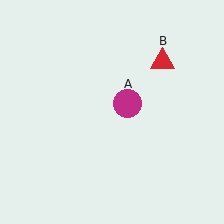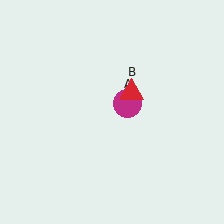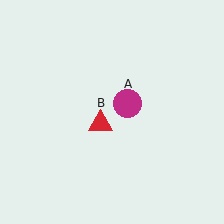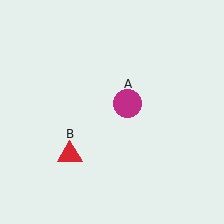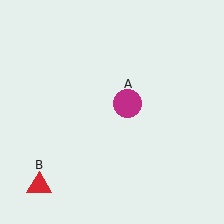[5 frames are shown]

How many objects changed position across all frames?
1 object changed position: red triangle (object B).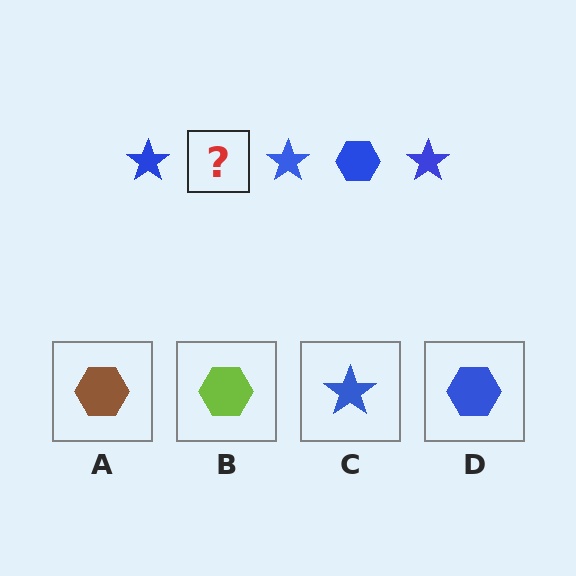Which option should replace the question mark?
Option D.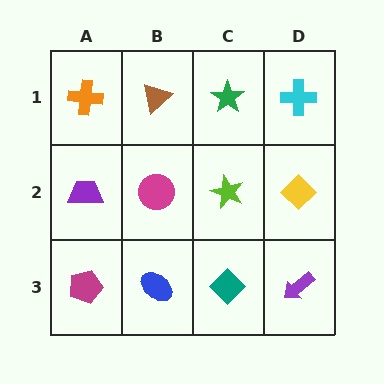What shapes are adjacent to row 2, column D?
A cyan cross (row 1, column D), a purple arrow (row 3, column D), a lime star (row 2, column C).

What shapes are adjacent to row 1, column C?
A lime star (row 2, column C), a brown triangle (row 1, column B), a cyan cross (row 1, column D).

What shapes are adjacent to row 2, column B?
A brown triangle (row 1, column B), a blue ellipse (row 3, column B), a purple trapezoid (row 2, column A), a lime star (row 2, column C).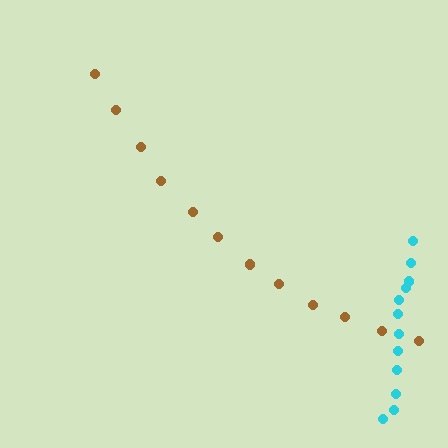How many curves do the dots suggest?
There are 2 distinct paths.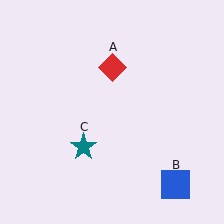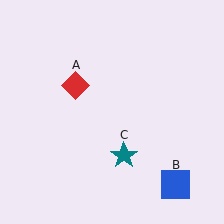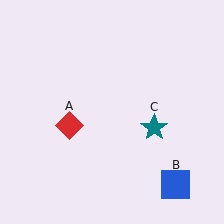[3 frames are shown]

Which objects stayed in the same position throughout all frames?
Blue square (object B) remained stationary.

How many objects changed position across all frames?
2 objects changed position: red diamond (object A), teal star (object C).